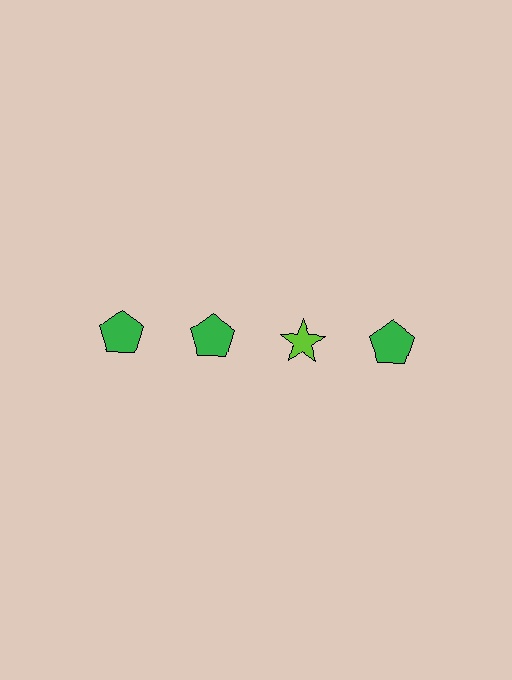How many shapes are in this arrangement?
There are 4 shapes arranged in a grid pattern.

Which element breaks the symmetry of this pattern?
The lime star in the top row, center column breaks the symmetry. All other shapes are green pentagons.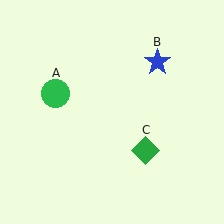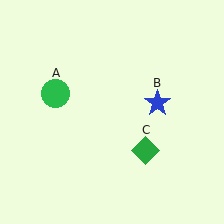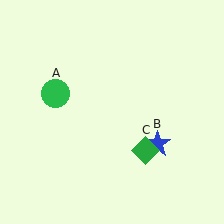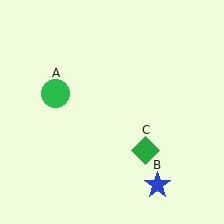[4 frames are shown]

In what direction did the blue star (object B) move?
The blue star (object B) moved down.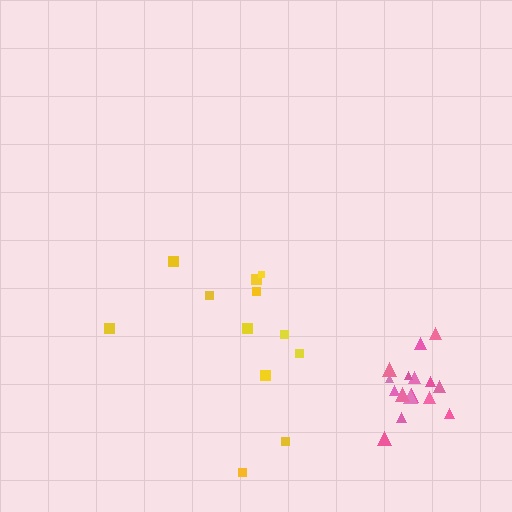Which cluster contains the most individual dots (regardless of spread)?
Pink (17).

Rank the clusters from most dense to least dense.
pink, yellow.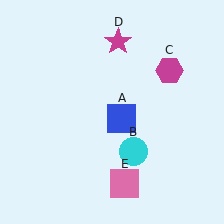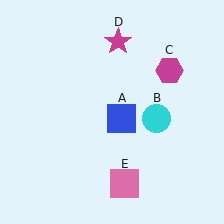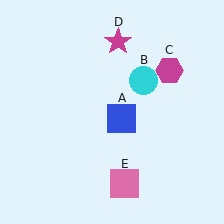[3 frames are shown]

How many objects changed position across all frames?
1 object changed position: cyan circle (object B).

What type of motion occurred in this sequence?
The cyan circle (object B) rotated counterclockwise around the center of the scene.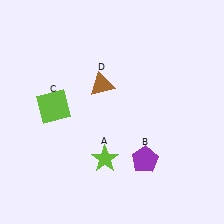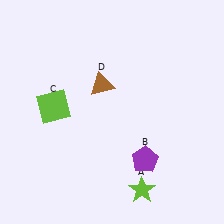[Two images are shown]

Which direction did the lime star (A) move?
The lime star (A) moved right.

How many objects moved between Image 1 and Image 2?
1 object moved between the two images.